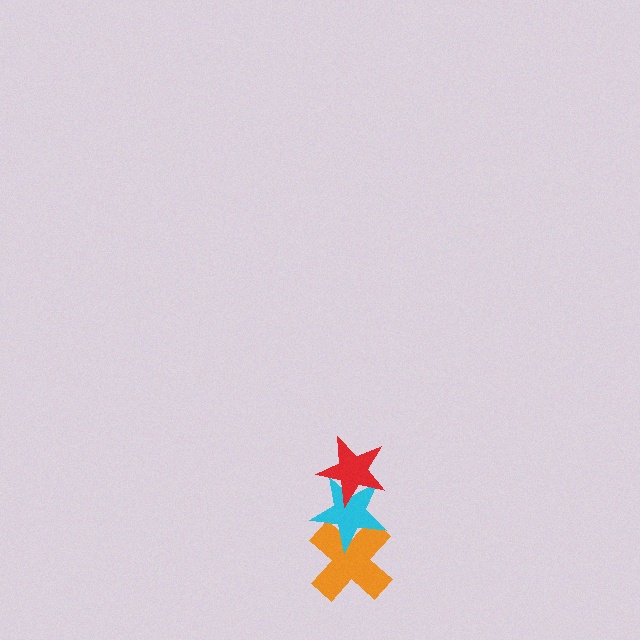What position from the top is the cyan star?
The cyan star is 2nd from the top.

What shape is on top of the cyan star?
The red star is on top of the cyan star.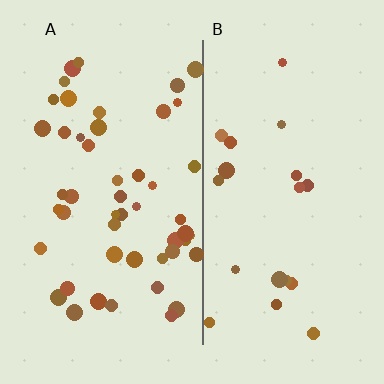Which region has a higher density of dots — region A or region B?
A (the left).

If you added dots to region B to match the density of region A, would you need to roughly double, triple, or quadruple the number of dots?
Approximately triple.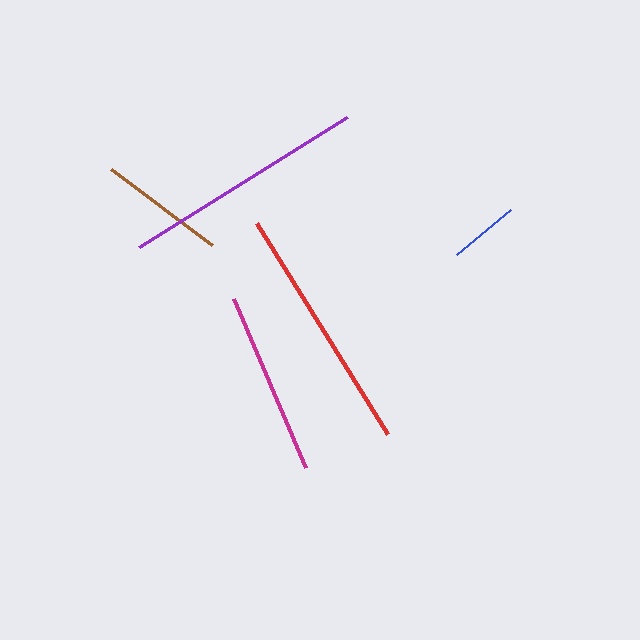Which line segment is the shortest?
The blue line is the shortest at approximately 70 pixels.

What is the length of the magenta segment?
The magenta segment is approximately 184 pixels long.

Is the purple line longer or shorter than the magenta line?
The purple line is longer than the magenta line.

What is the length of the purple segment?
The purple segment is approximately 245 pixels long.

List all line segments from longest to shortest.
From longest to shortest: red, purple, magenta, brown, blue.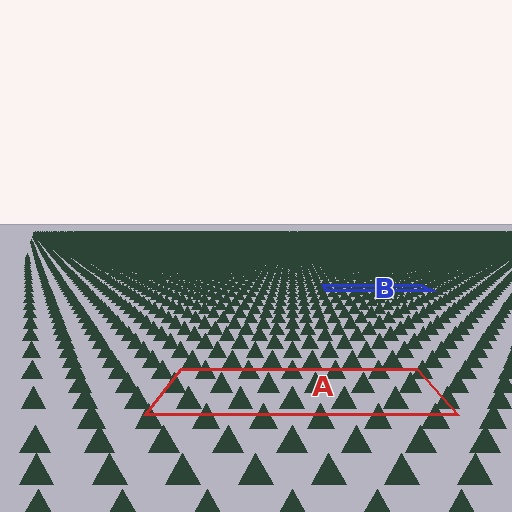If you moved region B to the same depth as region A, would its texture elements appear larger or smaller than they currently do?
They would appear larger. At a closer depth, the same texture elements are projected at a bigger on-screen size.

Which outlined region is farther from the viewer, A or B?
Region B is farther from the viewer — the texture elements inside it appear smaller and more densely packed.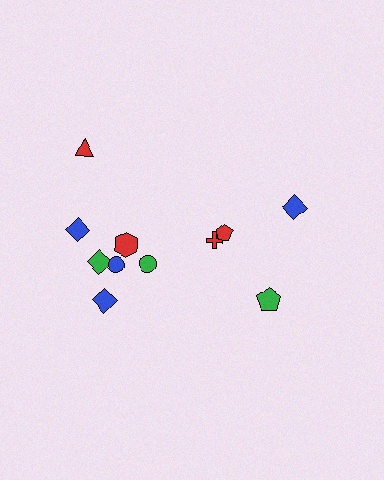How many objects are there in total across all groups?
There are 11 objects.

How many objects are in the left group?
There are 7 objects.